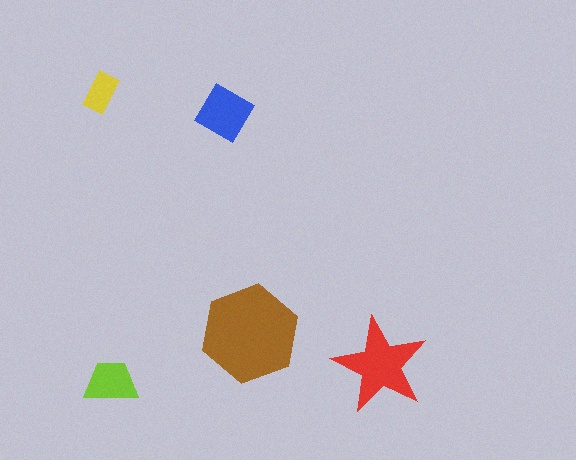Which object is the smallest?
The yellow rectangle.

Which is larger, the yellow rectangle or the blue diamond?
The blue diamond.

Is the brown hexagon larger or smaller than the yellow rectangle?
Larger.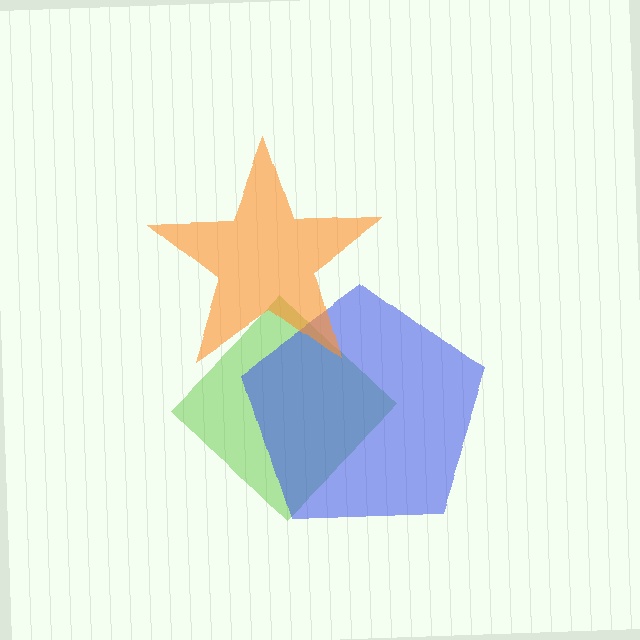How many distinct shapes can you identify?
There are 3 distinct shapes: a lime diamond, a blue pentagon, an orange star.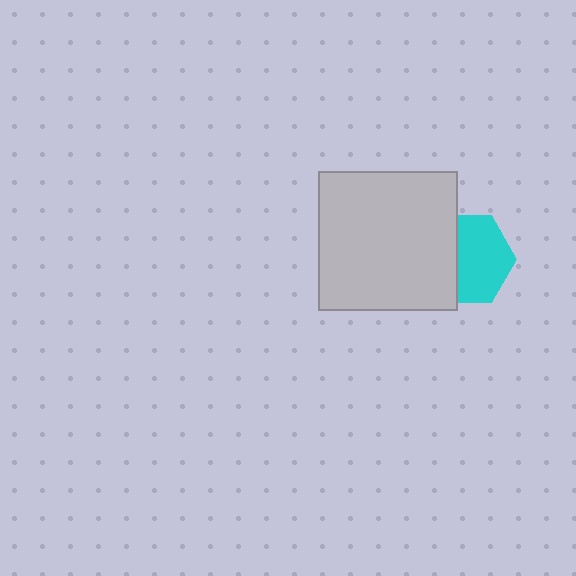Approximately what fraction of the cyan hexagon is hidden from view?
Roughly 38% of the cyan hexagon is hidden behind the light gray square.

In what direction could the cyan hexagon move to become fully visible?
The cyan hexagon could move right. That would shift it out from behind the light gray square entirely.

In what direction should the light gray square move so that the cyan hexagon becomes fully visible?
The light gray square should move left. That is the shortest direction to clear the overlap and leave the cyan hexagon fully visible.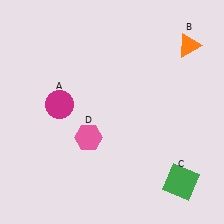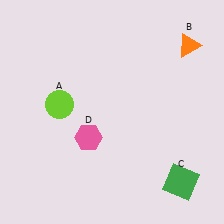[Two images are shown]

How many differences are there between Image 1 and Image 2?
There is 1 difference between the two images.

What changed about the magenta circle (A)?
In Image 1, A is magenta. In Image 2, it changed to lime.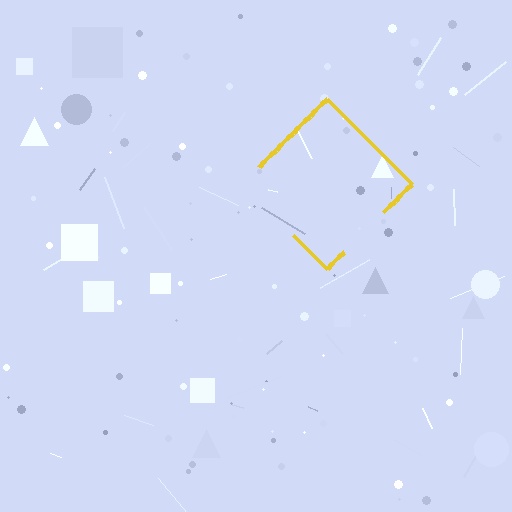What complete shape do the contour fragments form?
The contour fragments form a diamond.